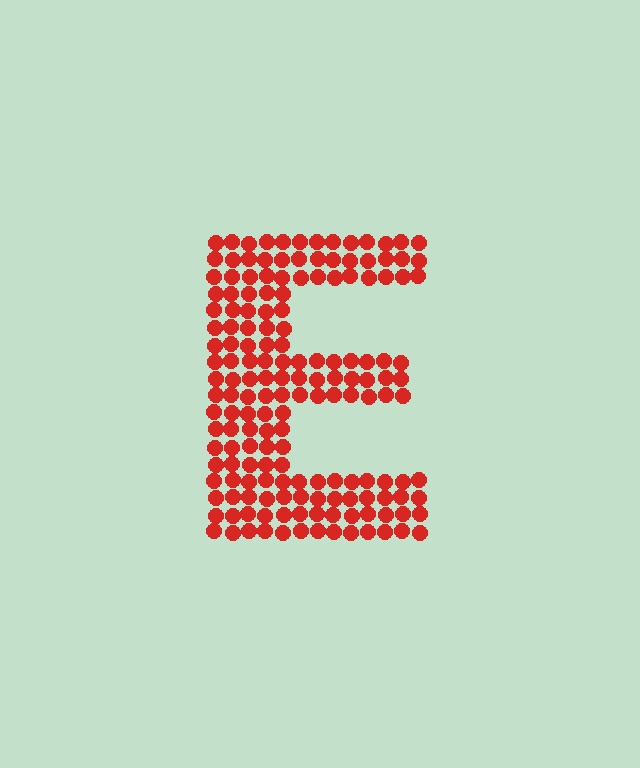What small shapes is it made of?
It is made of small circles.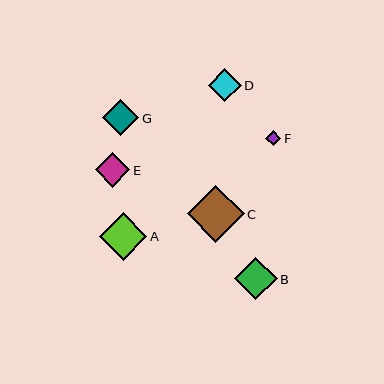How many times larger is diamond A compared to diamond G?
Diamond A is approximately 1.3 times the size of diamond G.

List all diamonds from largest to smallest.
From largest to smallest: C, A, B, G, E, D, F.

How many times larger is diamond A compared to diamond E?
Diamond A is approximately 1.4 times the size of diamond E.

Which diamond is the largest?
Diamond C is the largest with a size of approximately 57 pixels.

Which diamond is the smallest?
Diamond F is the smallest with a size of approximately 15 pixels.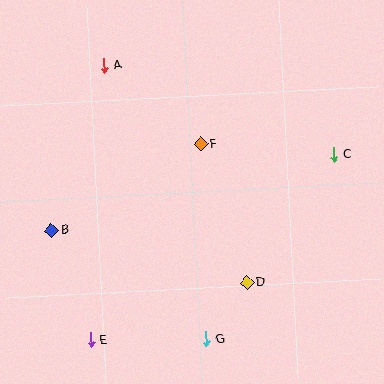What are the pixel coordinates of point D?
Point D is at (247, 283).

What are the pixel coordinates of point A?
Point A is at (104, 66).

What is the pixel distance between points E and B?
The distance between E and B is 116 pixels.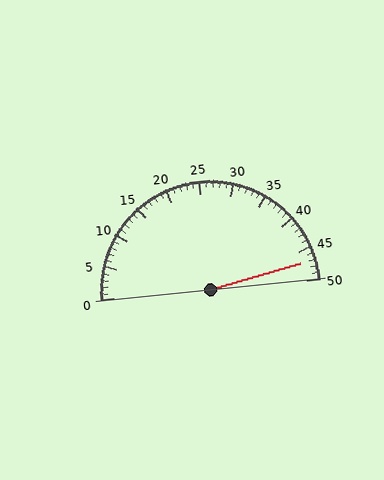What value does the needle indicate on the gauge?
The needle indicates approximately 47.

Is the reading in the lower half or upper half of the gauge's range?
The reading is in the upper half of the range (0 to 50).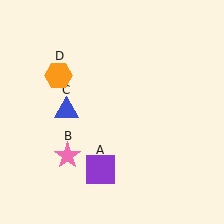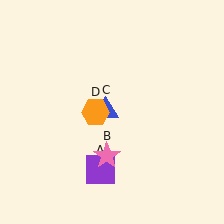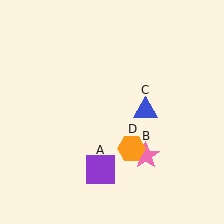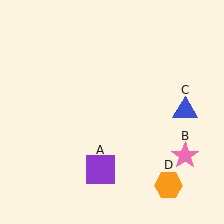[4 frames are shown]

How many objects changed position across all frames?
3 objects changed position: pink star (object B), blue triangle (object C), orange hexagon (object D).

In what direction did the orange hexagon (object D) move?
The orange hexagon (object D) moved down and to the right.